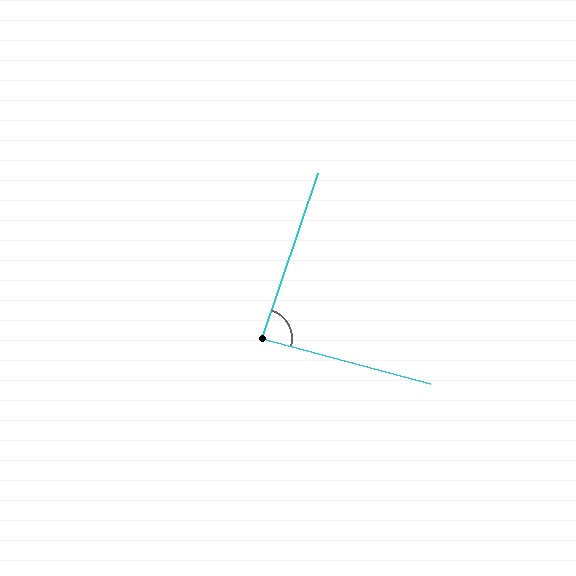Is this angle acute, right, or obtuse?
It is approximately a right angle.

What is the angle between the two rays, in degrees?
Approximately 86 degrees.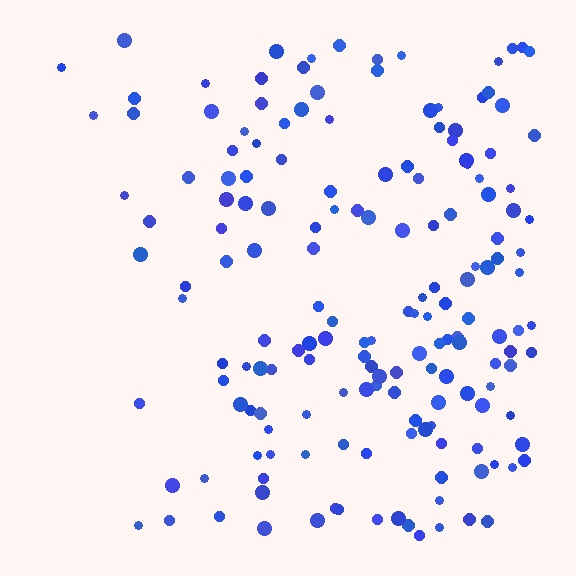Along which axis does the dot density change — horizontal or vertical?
Horizontal.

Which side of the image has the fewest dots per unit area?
The left.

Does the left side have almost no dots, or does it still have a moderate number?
Still a moderate number, just noticeably fewer than the right.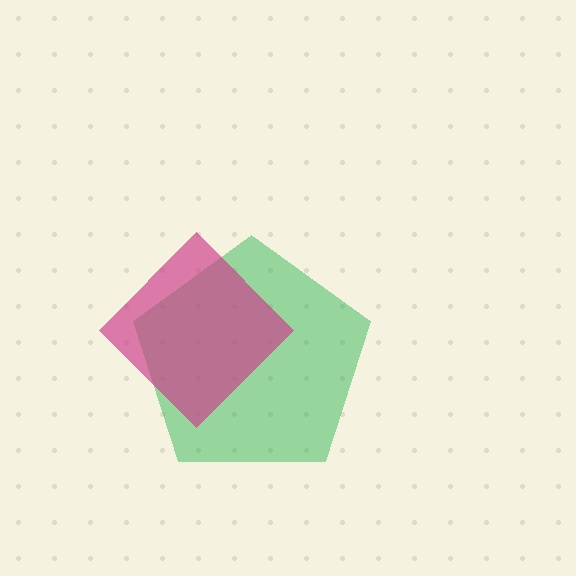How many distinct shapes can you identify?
There are 2 distinct shapes: a green pentagon, a magenta diamond.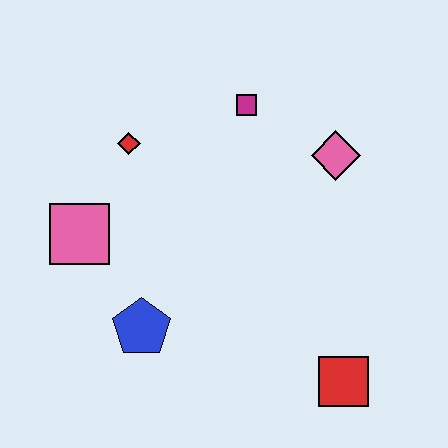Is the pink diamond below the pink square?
No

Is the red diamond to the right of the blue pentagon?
No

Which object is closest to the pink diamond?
The magenta square is closest to the pink diamond.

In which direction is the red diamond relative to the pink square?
The red diamond is above the pink square.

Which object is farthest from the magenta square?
The red square is farthest from the magenta square.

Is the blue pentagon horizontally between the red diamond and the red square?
Yes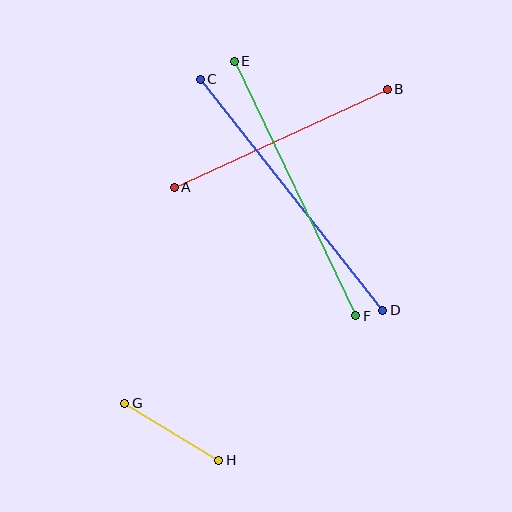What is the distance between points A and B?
The distance is approximately 235 pixels.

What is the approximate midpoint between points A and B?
The midpoint is at approximately (281, 138) pixels.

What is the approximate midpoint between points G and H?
The midpoint is at approximately (172, 432) pixels.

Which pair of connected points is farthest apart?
Points C and D are farthest apart.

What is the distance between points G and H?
The distance is approximately 110 pixels.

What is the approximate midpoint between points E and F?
The midpoint is at approximately (295, 188) pixels.